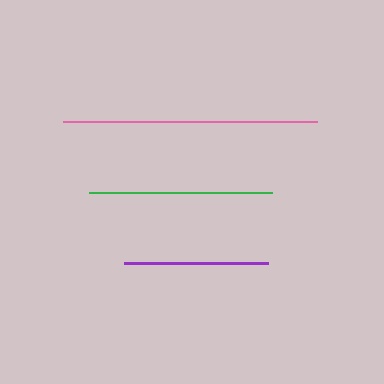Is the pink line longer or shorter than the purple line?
The pink line is longer than the purple line.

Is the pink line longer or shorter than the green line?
The pink line is longer than the green line.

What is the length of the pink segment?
The pink segment is approximately 254 pixels long.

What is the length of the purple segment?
The purple segment is approximately 144 pixels long.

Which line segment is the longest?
The pink line is the longest at approximately 254 pixels.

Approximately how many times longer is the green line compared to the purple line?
The green line is approximately 1.3 times the length of the purple line.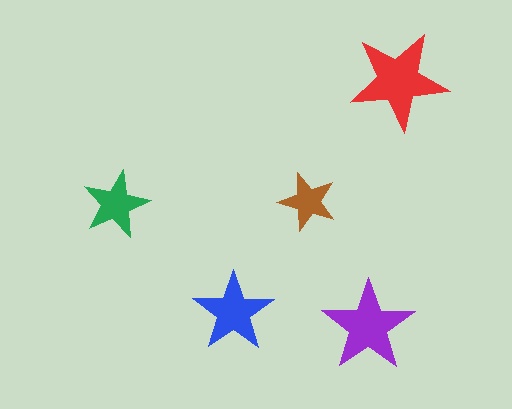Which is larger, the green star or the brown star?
The green one.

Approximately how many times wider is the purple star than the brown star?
About 1.5 times wider.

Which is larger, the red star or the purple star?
The red one.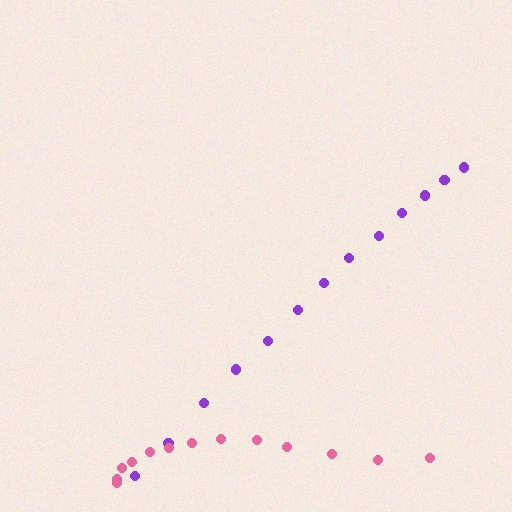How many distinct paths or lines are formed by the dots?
There are 2 distinct paths.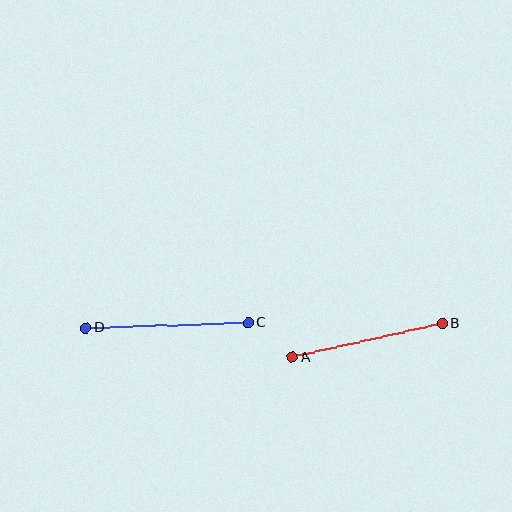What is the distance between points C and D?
The distance is approximately 162 pixels.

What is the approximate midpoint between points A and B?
The midpoint is at approximately (367, 341) pixels.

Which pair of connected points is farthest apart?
Points C and D are farthest apart.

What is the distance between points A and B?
The distance is approximately 154 pixels.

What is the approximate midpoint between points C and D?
The midpoint is at approximately (167, 325) pixels.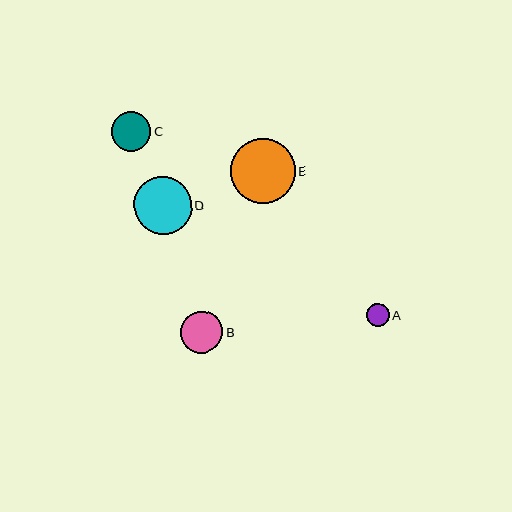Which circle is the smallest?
Circle A is the smallest with a size of approximately 23 pixels.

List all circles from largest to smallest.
From largest to smallest: E, D, B, C, A.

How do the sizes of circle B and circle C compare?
Circle B and circle C are approximately the same size.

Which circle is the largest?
Circle E is the largest with a size of approximately 65 pixels.